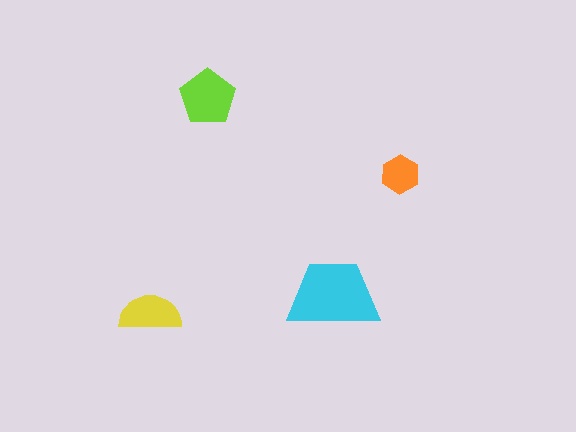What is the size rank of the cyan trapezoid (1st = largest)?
1st.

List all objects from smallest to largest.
The orange hexagon, the yellow semicircle, the lime pentagon, the cyan trapezoid.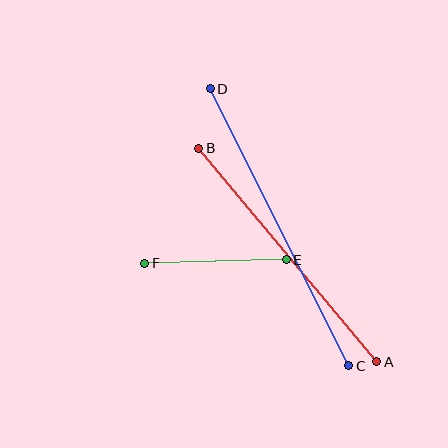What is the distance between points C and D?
The distance is approximately 310 pixels.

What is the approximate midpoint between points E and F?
The midpoint is at approximately (215, 261) pixels.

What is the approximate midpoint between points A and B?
The midpoint is at approximately (288, 255) pixels.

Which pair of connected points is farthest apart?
Points C and D are farthest apart.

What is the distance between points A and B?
The distance is approximately 278 pixels.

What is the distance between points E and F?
The distance is approximately 142 pixels.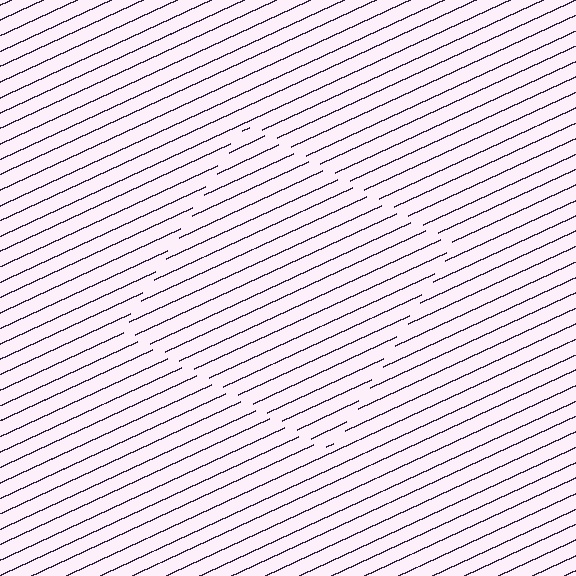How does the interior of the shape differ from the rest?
The interior of the shape contains the same grating, shifted by half a period — the contour is defined by the phase discontinuity where line-ends from the inner and outer gratings abut.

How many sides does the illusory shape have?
4 sides — the line-ends trace a square.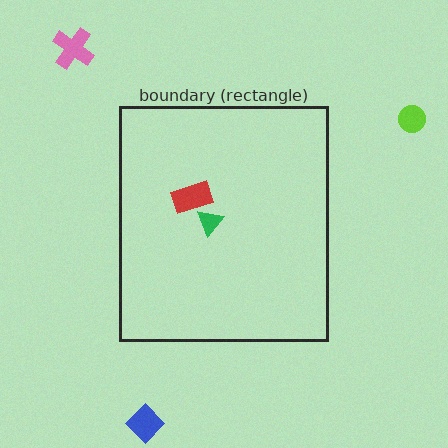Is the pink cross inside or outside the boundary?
Outside.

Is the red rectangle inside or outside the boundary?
Inside.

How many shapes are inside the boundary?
2 inside, 3 outside.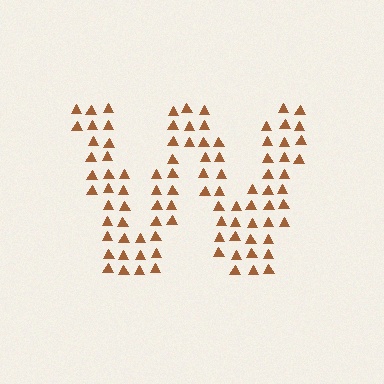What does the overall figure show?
The overall figure shows the letter W.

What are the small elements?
The small elements are triangles.